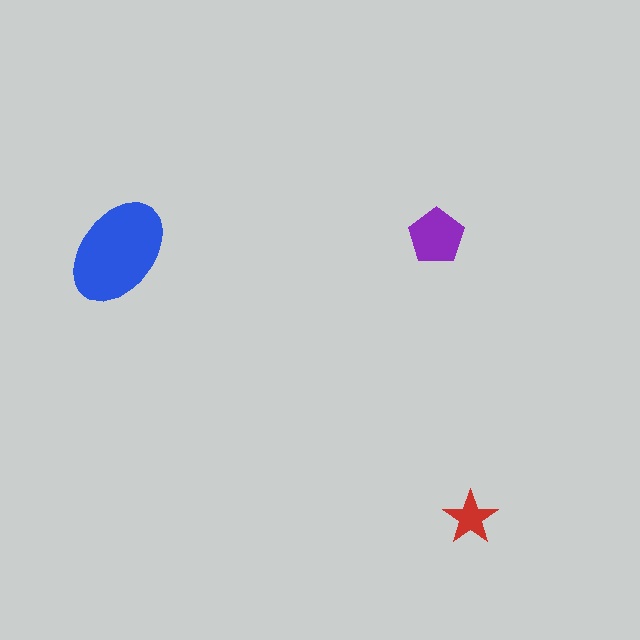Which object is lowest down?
The red star is bottommost.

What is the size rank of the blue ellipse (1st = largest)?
1st.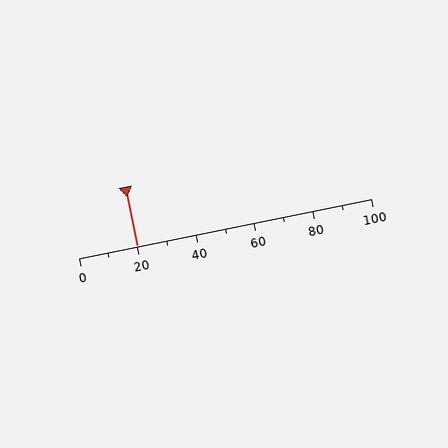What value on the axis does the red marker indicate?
The marker indicates approximately 20.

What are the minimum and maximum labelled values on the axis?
The axis runs from 0 to 100.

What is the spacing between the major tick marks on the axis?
The major ticks are spaced 20 apart.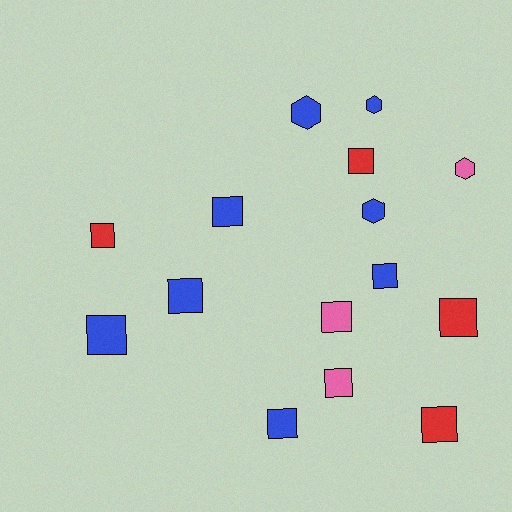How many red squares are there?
There are 4 red squares.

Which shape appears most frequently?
Square, with 11 objects.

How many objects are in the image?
There are 15 objects.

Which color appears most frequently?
Blue, with 8 objects.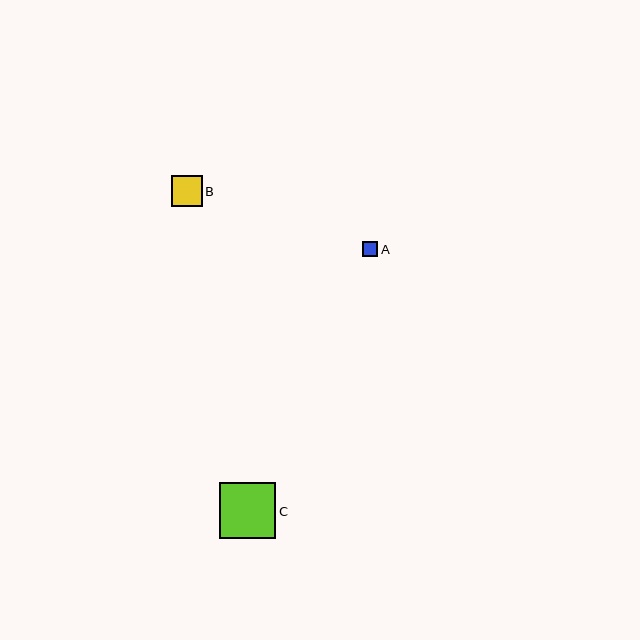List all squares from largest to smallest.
From largest to smallest: C, B, A.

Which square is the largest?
Square C is the largest with a size of approximately 56 pixels.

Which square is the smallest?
Square A is the smallest with a size of approximately 15 pixels.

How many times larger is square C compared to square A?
Square C is approximately 3.7 times the size of square A.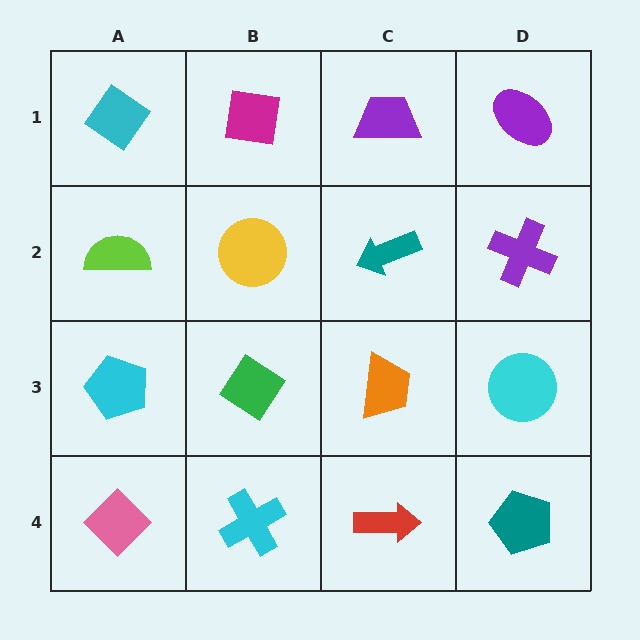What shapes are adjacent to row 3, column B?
A yellow circle (row 2, column B), a cyan cross (row 4, column B), a cyan pentagon (row 3, column A), an orange trapezoid (row 3, column C).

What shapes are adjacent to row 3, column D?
A purple cross (row 2, column D), a teal pentagon (row 4, column D), an orange trapezoid (row 3, column C).